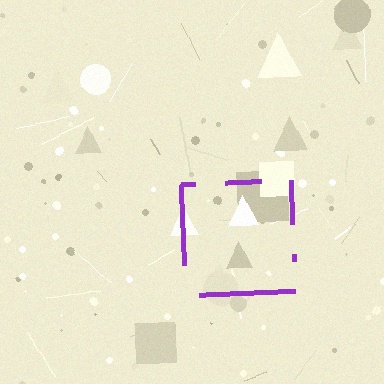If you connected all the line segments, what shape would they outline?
They would outline a square.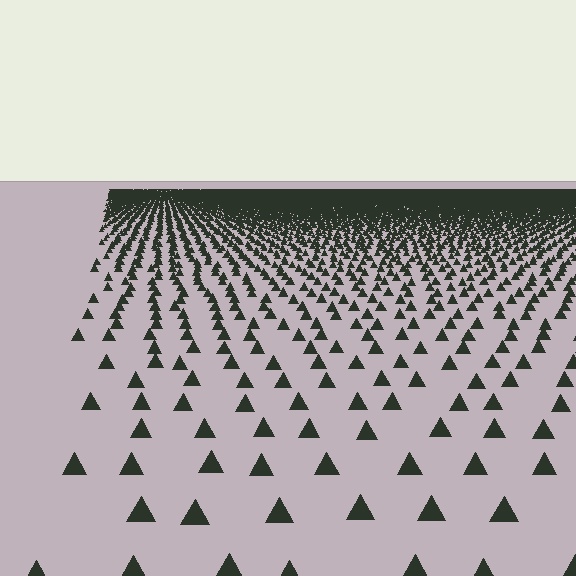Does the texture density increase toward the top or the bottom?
Density increases toward the top.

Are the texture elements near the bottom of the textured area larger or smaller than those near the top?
Larger. Near the bottom, elements are closer to the viewer and appear at a bigger on-screen size.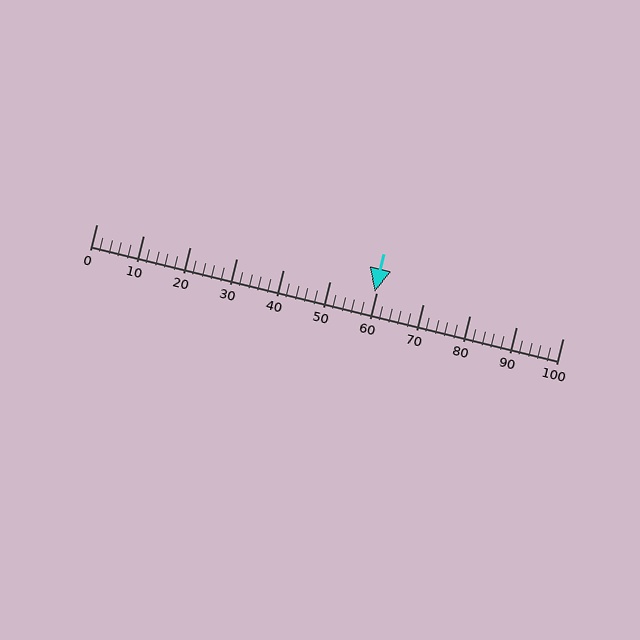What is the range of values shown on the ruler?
The ruler shows values from 0 to 100.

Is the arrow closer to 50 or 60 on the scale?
The arrow is closer to 60.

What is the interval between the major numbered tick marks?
The major tick marks are spaced 10 units apart.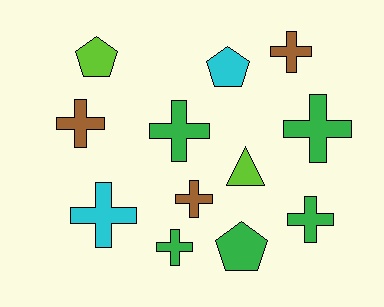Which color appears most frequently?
Green, with 5 objects.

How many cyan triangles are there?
There are no cyan triangles.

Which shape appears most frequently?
Cross, with 8 objects.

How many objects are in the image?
There are 12 objects.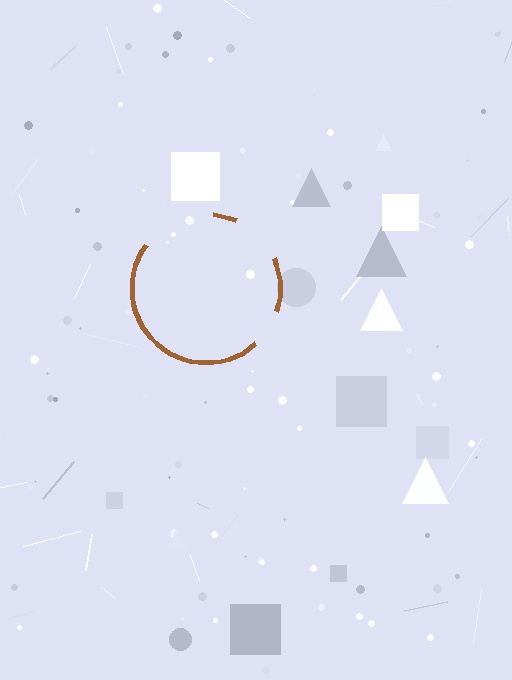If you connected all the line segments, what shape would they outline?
They would outline a circle.